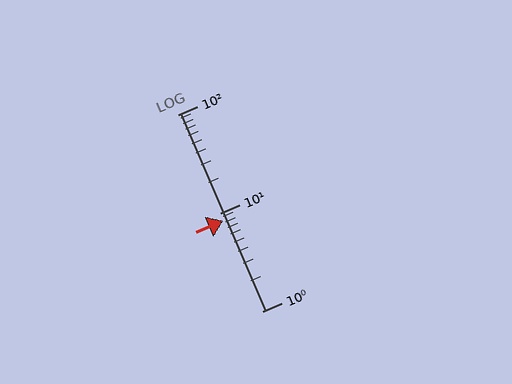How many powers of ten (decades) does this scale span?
The scale spans 2 decades, from 1 to 100.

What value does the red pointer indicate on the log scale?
The pointer indicates approximately 8.4.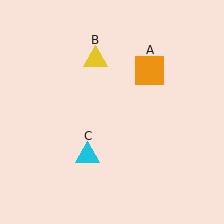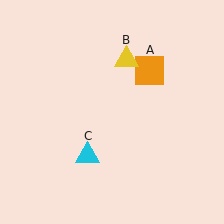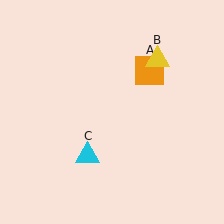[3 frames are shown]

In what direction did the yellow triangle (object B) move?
The yellow triangle (object B) moved right.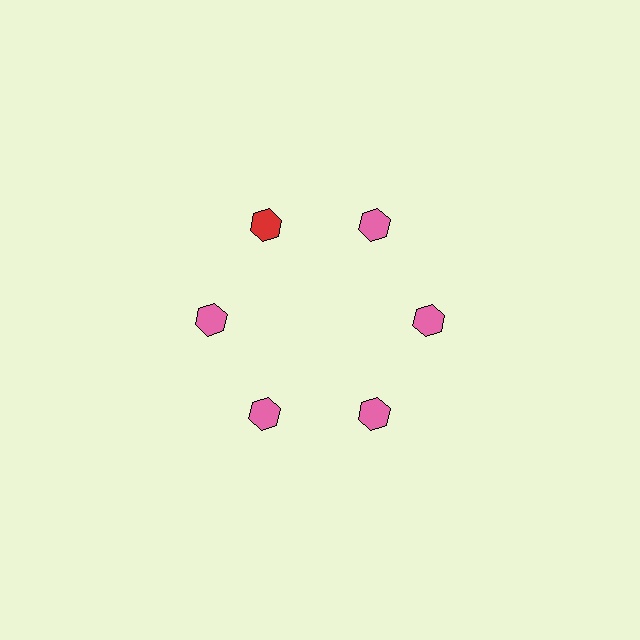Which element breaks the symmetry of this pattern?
The red hexagon at roughly the 11 o'clock position breaks the symmetry. All other shapes are pink hexagons.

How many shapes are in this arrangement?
There are 6 shapes arranged in a ring pattern.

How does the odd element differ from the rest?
It has a different color: red instead of pink.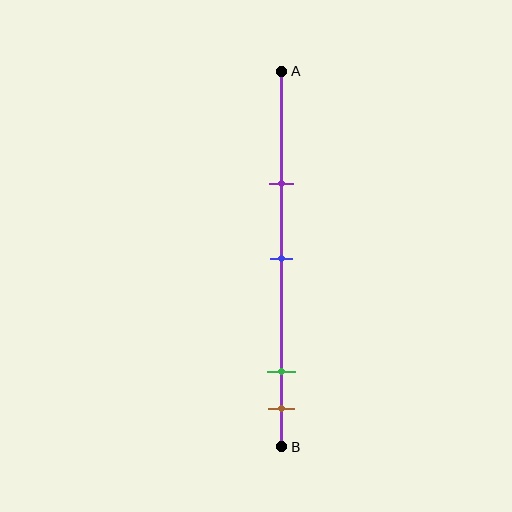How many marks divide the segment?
There are 4 marks dividing the segment.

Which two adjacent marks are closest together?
The green and brown marks are the closest adjacent pair.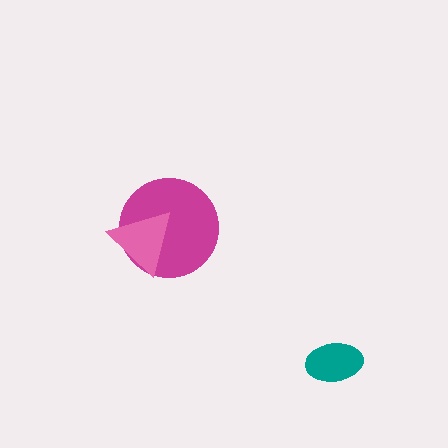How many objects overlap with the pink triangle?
1 object overlaps with the pink triangle.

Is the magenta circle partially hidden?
Yes, it is partially covered by another shape.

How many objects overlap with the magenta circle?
1 object overlaps with the magenta circle.